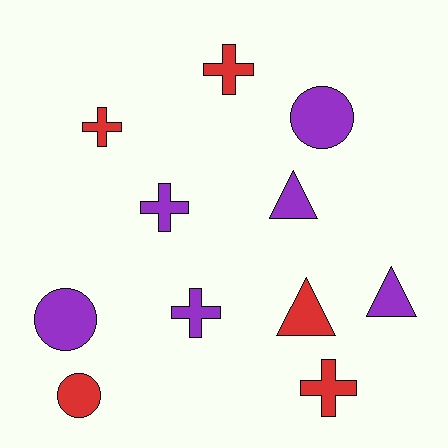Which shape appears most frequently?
Cross, with 5 objects.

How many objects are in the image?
There are 11 objects.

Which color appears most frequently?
Purple, with 6 objects.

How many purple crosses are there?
There are 2 purple crosses.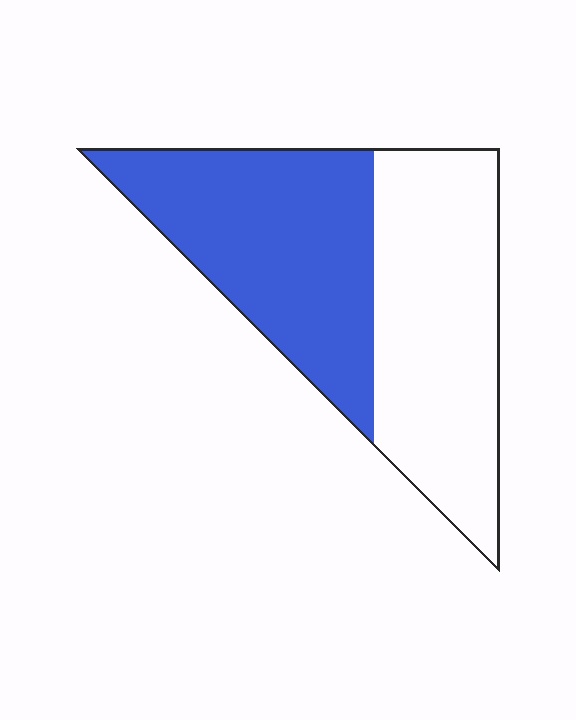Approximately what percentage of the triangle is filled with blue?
Approximately 50%.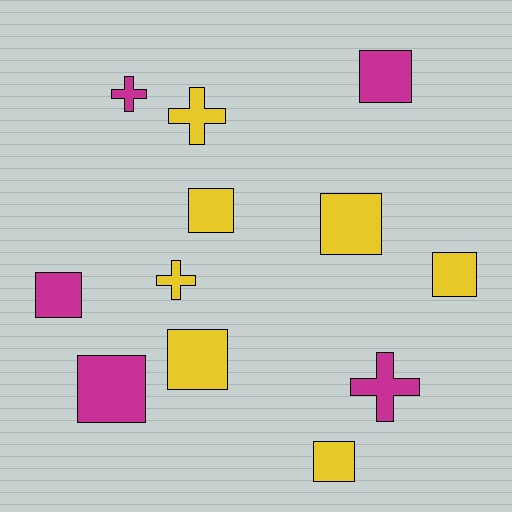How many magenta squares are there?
There are 3 magenta squares.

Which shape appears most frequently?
Square, with 8 objects.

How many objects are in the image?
There are 12 objects.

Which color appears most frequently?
Yellow, with 7 objects.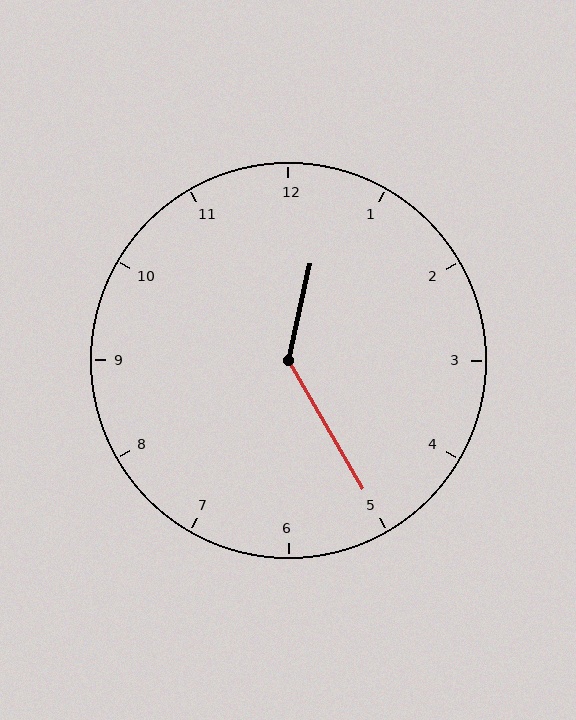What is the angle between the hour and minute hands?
Approximately 138 degrees.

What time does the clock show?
12:25.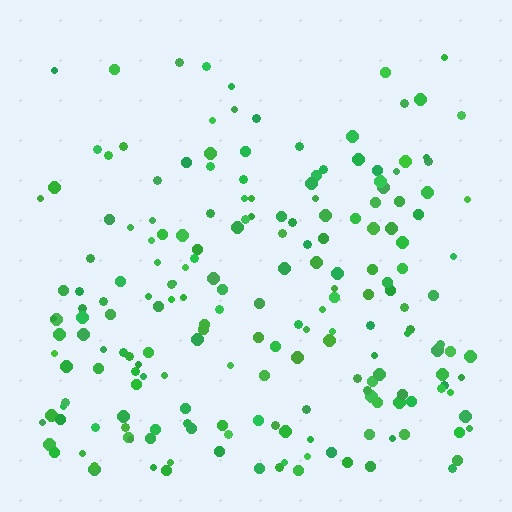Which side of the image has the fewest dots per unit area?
The top.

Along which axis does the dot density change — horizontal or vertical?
Vertical.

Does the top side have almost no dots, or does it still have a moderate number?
Still a moderate number, just noticeably fewer than the bottom.